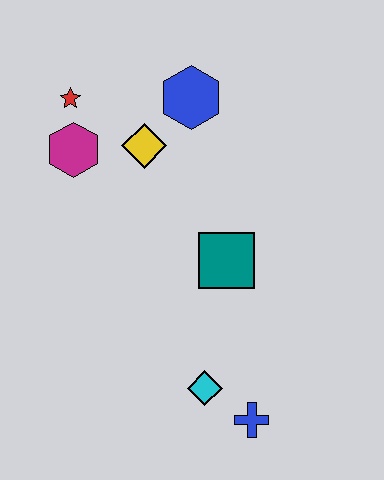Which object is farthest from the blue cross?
The red star is farthest from the blue cross.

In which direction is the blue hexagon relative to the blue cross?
The blue hexagon is above the blue cross.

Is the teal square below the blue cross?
No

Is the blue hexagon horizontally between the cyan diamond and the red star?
Yes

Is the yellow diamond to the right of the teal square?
No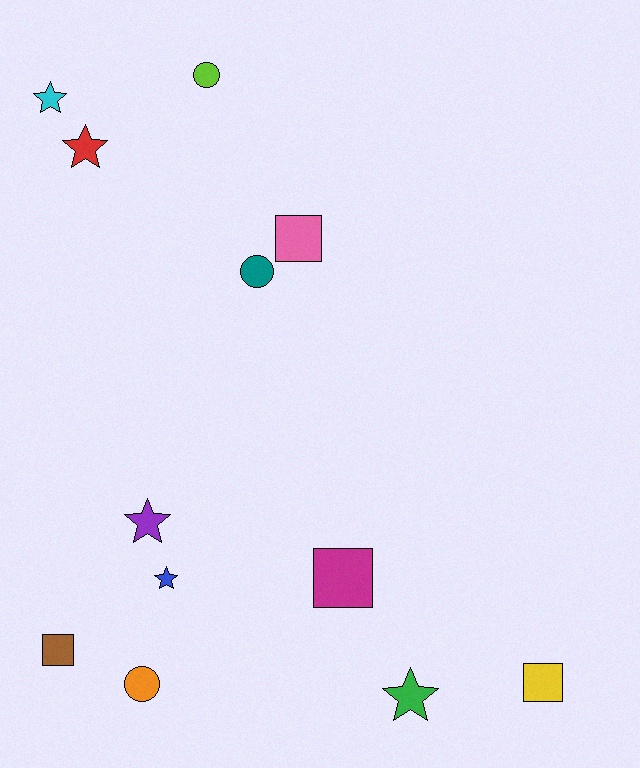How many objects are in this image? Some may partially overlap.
There are 12 objects.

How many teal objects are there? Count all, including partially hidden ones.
There is 1 teal object.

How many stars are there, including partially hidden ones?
There are 5 stars.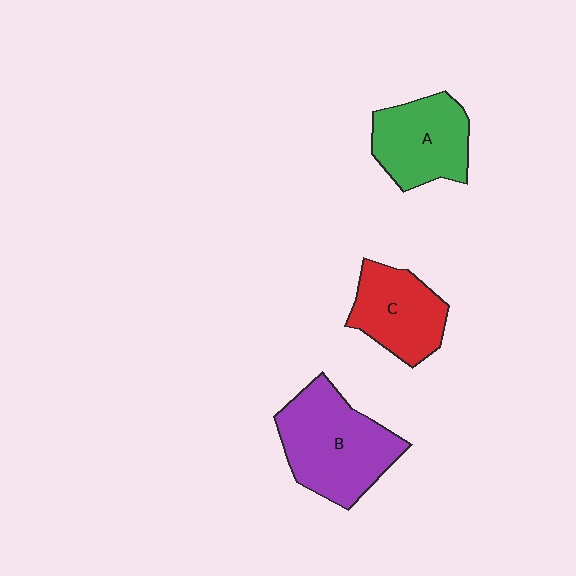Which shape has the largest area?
Shape B (purple).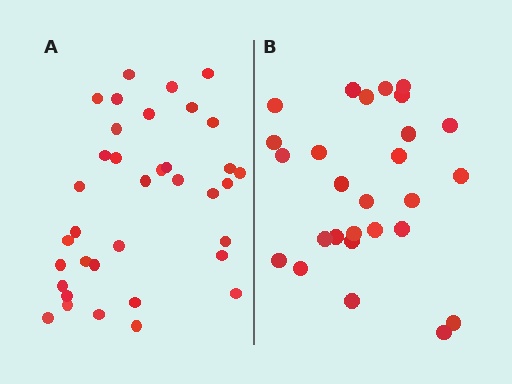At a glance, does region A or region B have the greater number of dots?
Region A (the left region) has more dots.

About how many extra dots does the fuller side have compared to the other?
Region A has roughly 8 or so more dots than region B.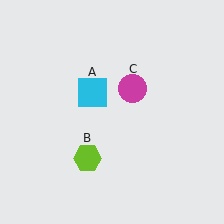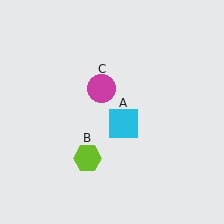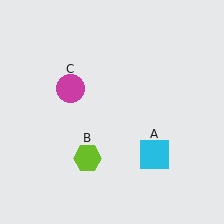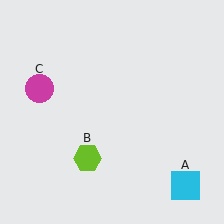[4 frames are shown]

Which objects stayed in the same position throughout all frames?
Lime hexagon (object B) remained stationary.